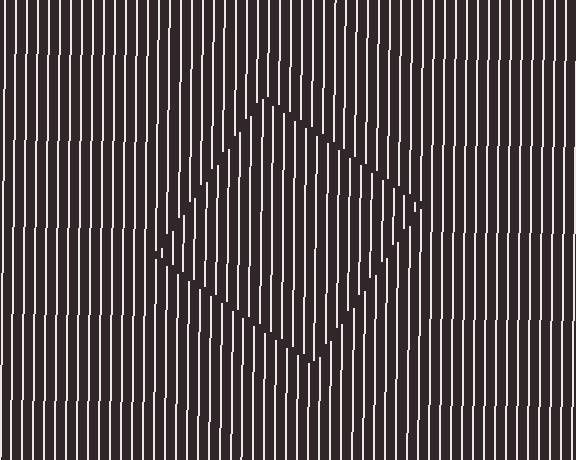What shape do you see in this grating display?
An illusory square. The interior of the shape contains the same grating, shifted by half a period — the contour is defined by the phase discontinuity where line-ends from the inner and outer gratings abut.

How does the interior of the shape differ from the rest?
The interior of the shape contains the same grating, shifted by half a period — the contour is defined by the phase discontinuity where line-ends from the inner and outer gratings abut.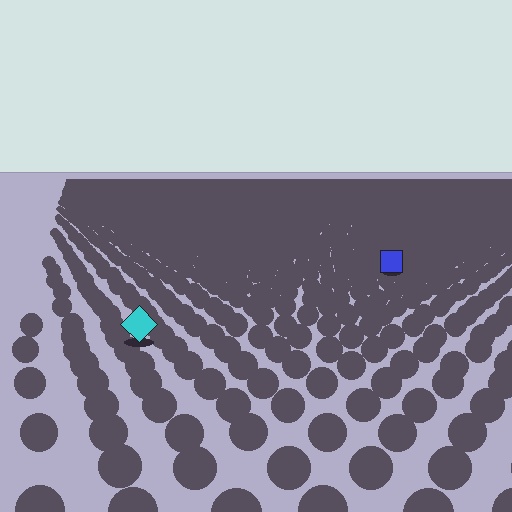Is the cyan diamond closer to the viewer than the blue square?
Yes. The cyan diamond is closer — you can tell from the texture gradient: the ground texture is coarser near it.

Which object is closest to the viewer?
The cyan diamond is closest. The texture marks near it are larger and more spread out.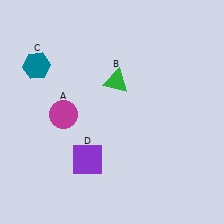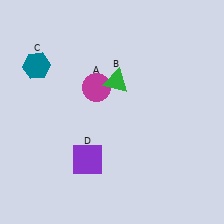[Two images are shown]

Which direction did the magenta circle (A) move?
The magenta circle (A) moved right.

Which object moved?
The magenta circle (A) moved right.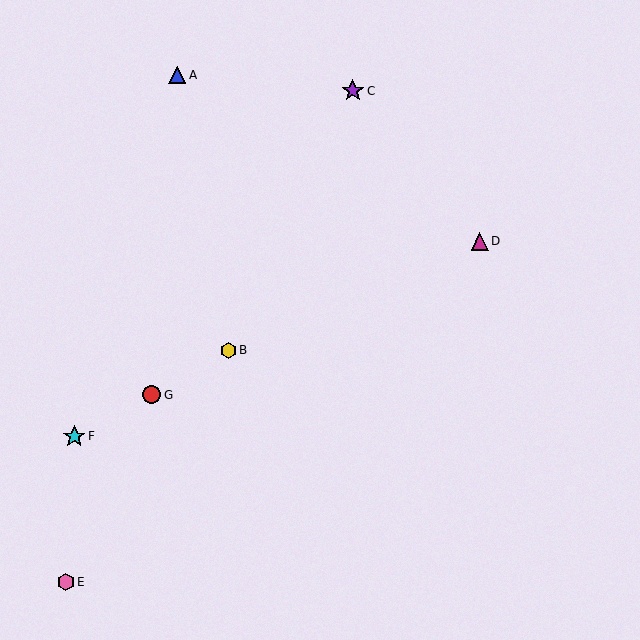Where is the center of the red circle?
The center of the red circle is at (152, 395).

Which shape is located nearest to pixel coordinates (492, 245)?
The magenta triangle (labeled D) at (480, 241) is nearest to that location.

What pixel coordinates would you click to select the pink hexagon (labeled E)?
Click at (66, 582) to select the pink hexagon E.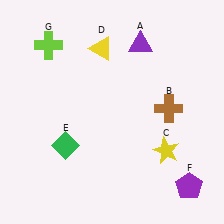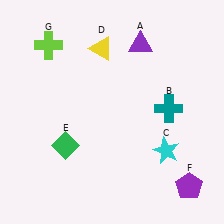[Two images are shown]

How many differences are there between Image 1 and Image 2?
There are 2 differences between the two images.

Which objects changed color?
B changed from brown to teal. C changed from yellow to cyan.